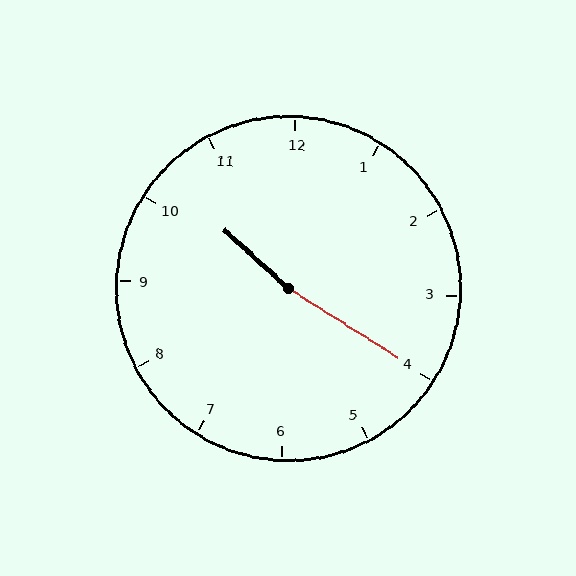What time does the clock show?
10:20.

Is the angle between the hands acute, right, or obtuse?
It is obtuse.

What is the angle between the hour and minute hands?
Approximately 170 degrees.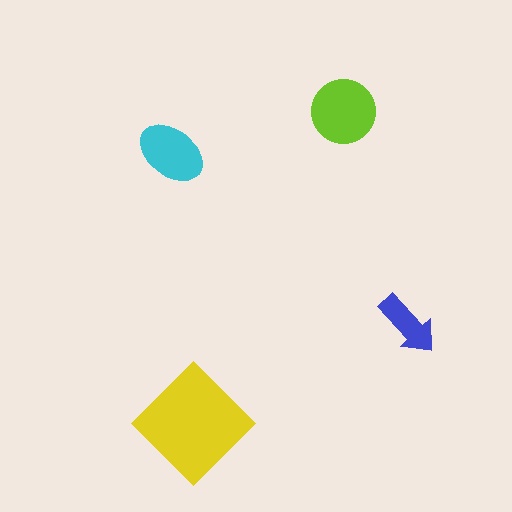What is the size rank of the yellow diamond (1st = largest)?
1st.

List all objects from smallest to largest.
The blue arrow, the cyan ellipse, the lime circle, the yellow diamond.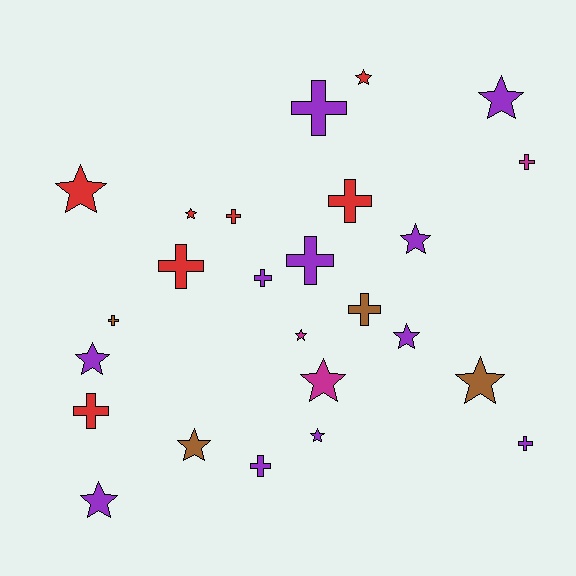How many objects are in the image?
There are 25 objects.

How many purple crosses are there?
There are 5 purple crosses.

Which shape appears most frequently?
Star, with 13 objects.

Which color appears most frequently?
Purple, with 11 objects.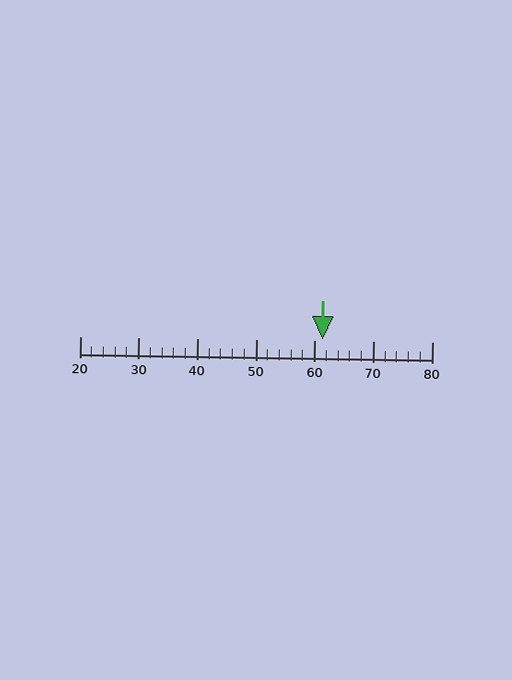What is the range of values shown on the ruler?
The ruler shows values from 20 to 80.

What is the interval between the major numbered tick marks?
The major tick marks are spaced 10 units apart.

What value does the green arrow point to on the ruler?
The green arrow points to approximately 61.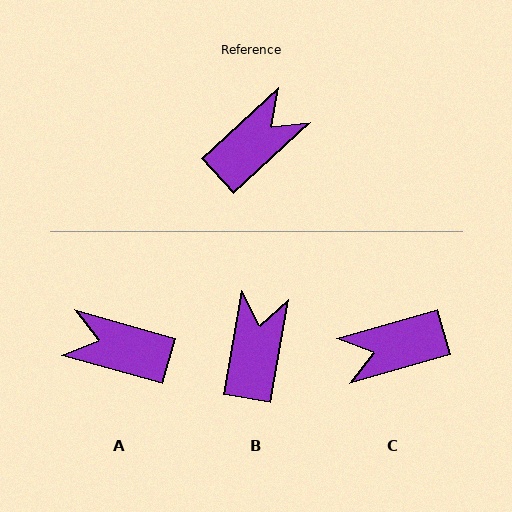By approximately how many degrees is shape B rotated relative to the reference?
Approximately 37 degrees counter-clockwise.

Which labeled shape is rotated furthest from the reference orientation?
C, about 153 degrees away.